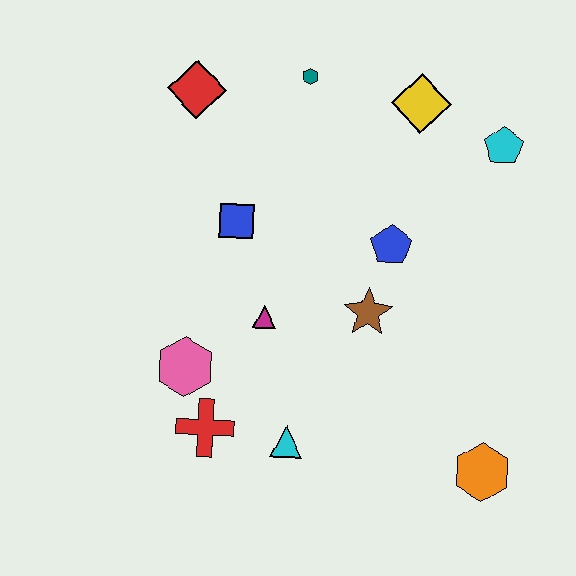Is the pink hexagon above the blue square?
No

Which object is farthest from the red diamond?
The orange hexagon is farthest from the red diamond.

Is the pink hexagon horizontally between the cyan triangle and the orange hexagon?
No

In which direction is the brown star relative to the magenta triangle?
The brown star is to the right of the magenta triangle.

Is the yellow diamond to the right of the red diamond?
Yes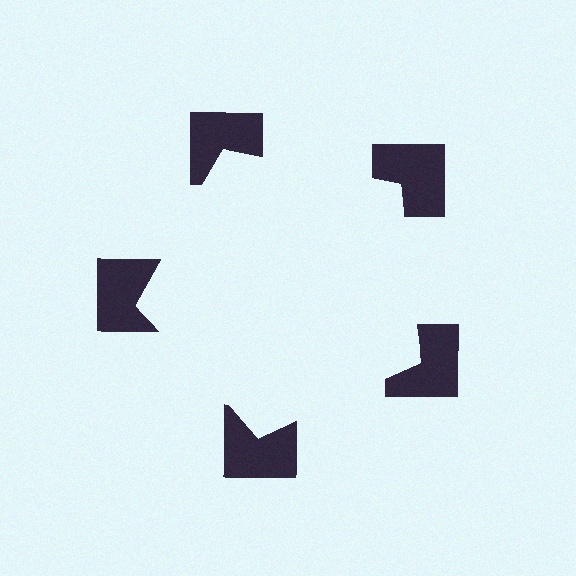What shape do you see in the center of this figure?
An illusory pentagon — its edges are inferred from the aligned wedge cuts in the notched squares, not physically drawn.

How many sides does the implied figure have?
5 sides.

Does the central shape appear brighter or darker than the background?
It typically appears slightly brighter than the background, even though no actual brightness change is drawn.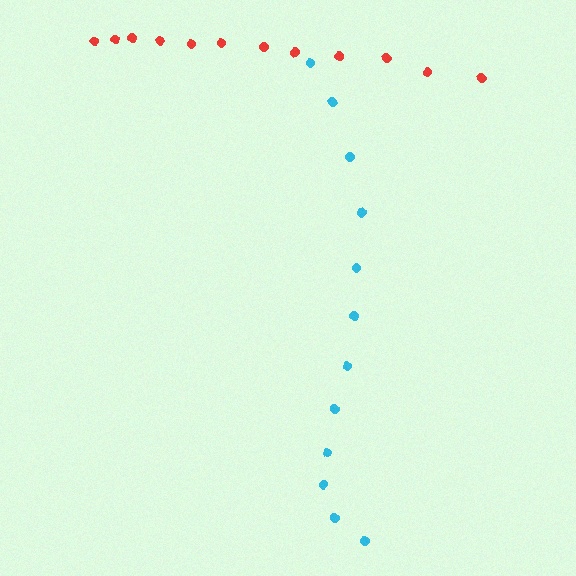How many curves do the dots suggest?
There are 2 distinct paths.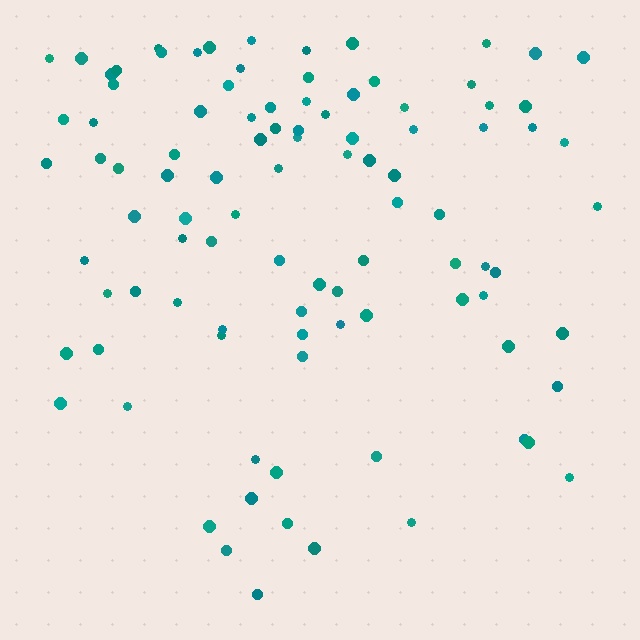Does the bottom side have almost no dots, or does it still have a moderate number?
Still a moderate number, just noticeably fewer than the top.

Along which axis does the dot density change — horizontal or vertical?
Vertical.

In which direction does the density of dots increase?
From bottom to top, with the top side densest.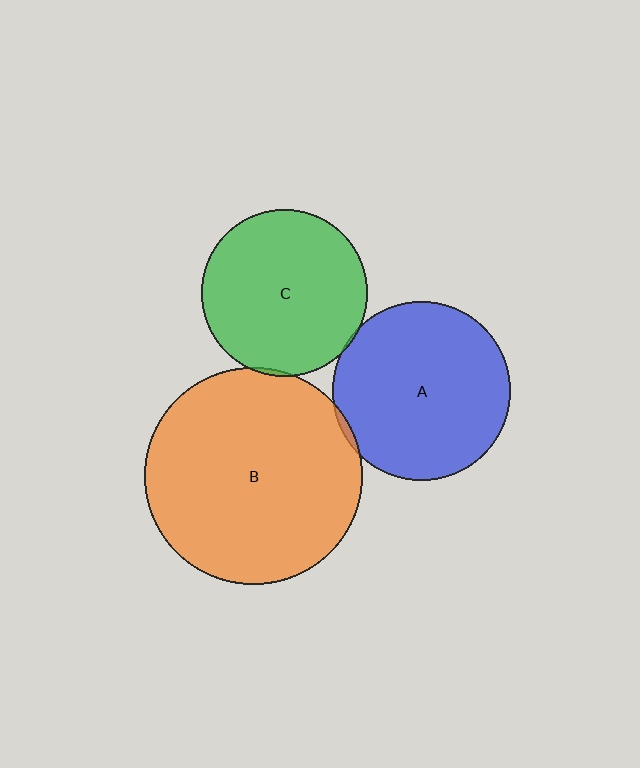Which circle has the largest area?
Circle B (orange).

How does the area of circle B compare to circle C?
Approximately 1.7 times.